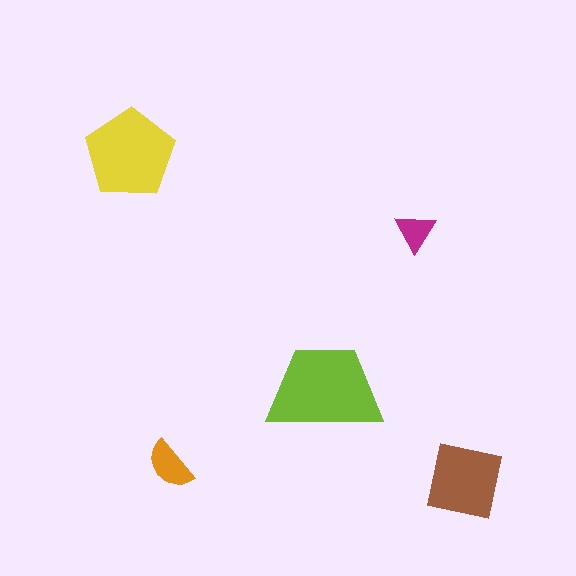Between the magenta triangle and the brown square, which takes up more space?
The brown square.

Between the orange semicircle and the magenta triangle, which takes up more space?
The orange semicircle.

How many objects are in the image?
There are 5 objects in the image.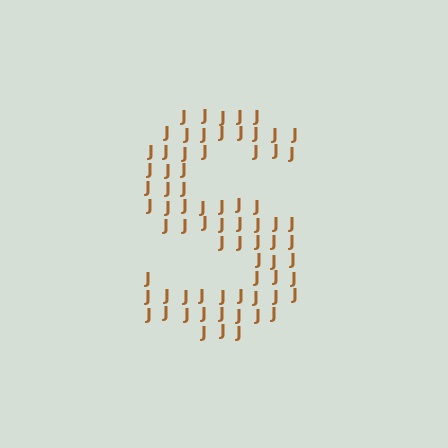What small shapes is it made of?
It is made of small letter J's.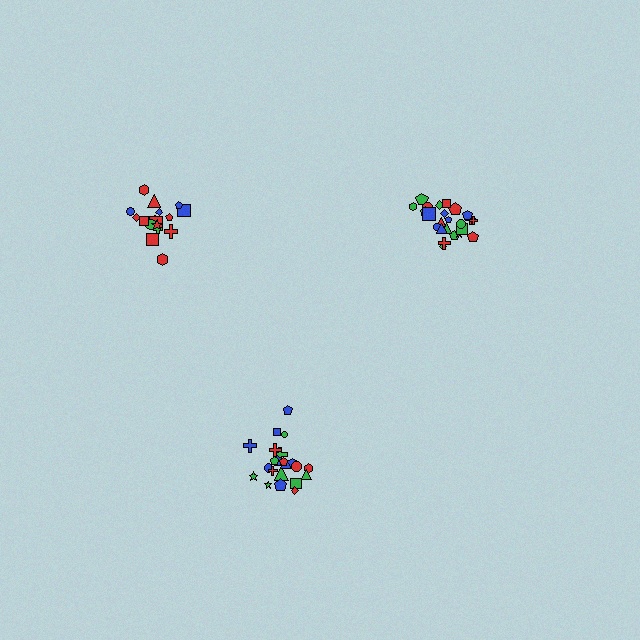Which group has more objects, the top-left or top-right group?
The top-right group.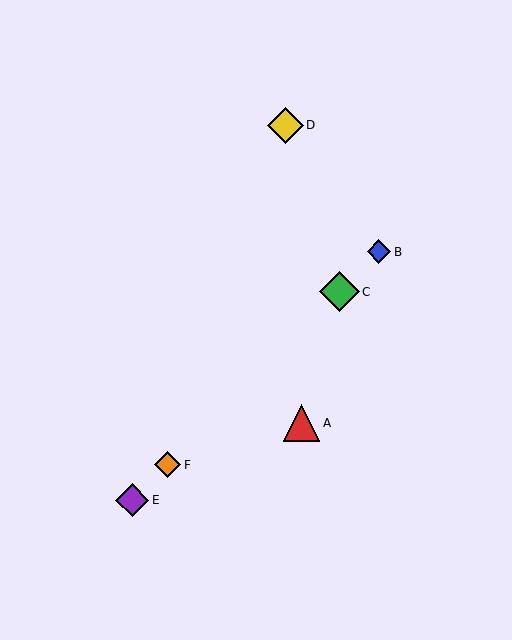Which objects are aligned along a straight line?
Objects B, C, E, F are aligned along a straight line.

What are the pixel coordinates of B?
Object B is at (379, 252).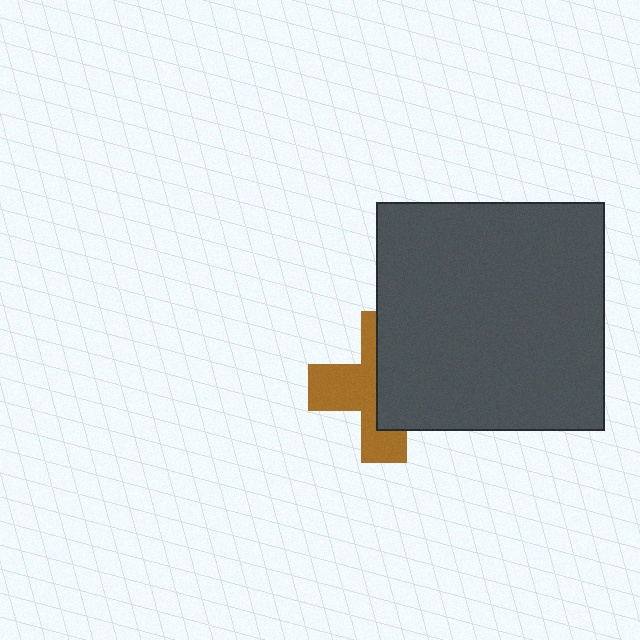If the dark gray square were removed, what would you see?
You would see the complete brown cross.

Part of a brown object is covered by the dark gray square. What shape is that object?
It is a cross.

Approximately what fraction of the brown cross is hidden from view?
Roughly 52% of the brown cross is hidden behind the dark gray square.